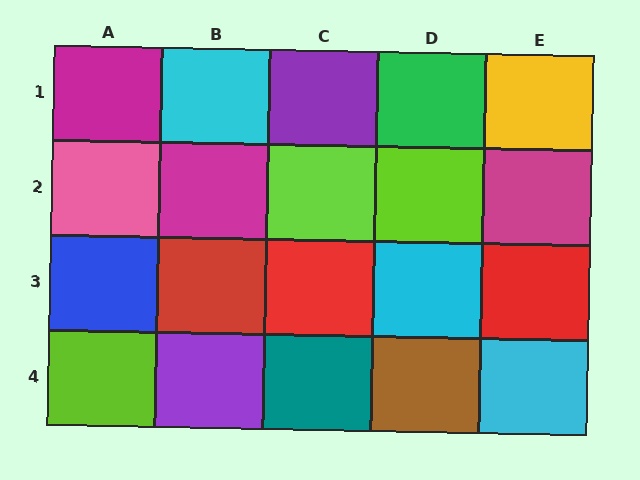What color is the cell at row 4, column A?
Lime.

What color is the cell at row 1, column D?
Green.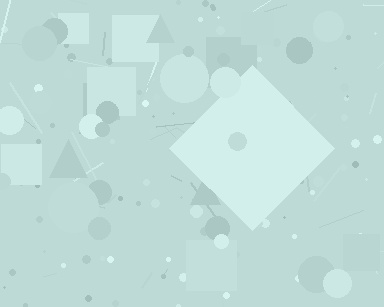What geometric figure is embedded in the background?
A diamond is embedded in the background.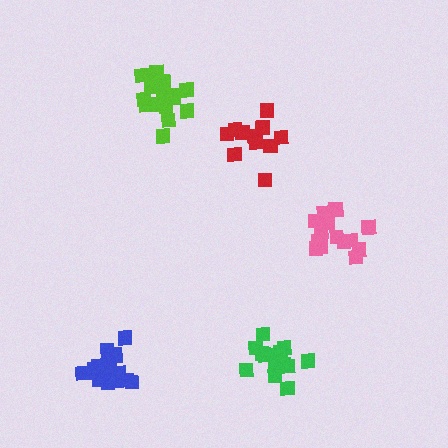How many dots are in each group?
Group 1: 12 dots, Group 2: 16 dots, Group 3: 18 dots, Group 4: 14 dots, Group 5: 14 dots (74 total).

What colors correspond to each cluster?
The clusters are colored: red, lime, blue, pink, green.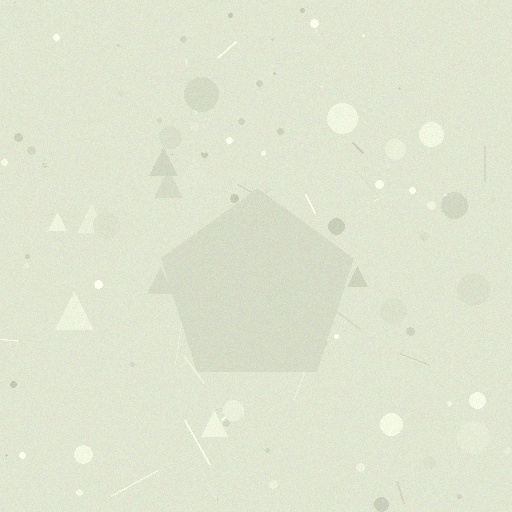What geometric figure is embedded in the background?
A pentagon is embedded in the background.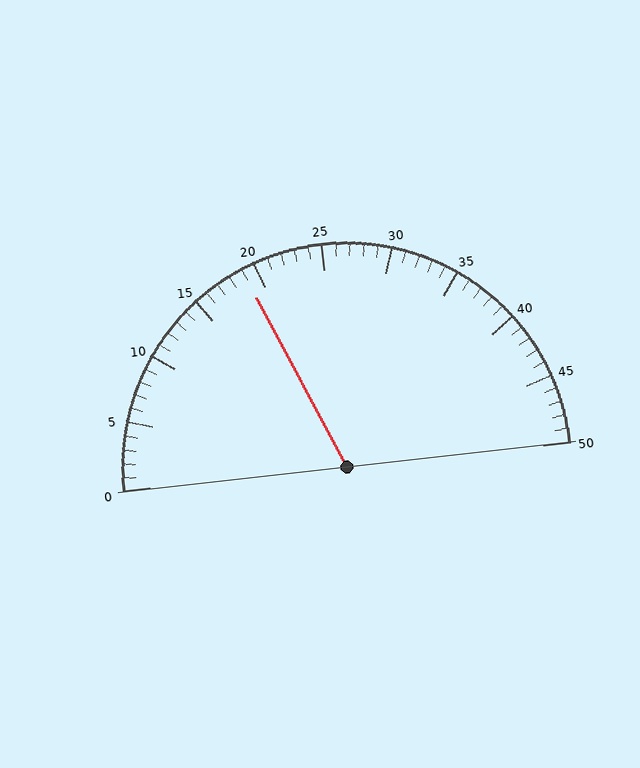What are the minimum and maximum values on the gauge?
The gauge ranges from 0 to 50.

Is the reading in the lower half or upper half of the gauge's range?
The reading is in the lower half of the range (0 to 50).